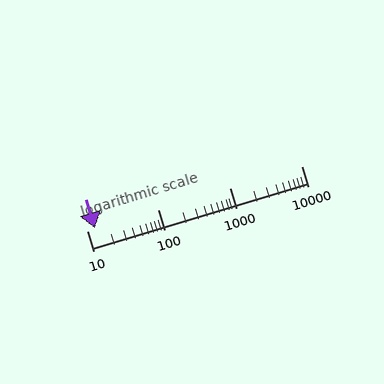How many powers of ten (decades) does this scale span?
The scale spans 3 decades, from 10 to 10000.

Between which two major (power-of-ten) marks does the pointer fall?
The pointer is between 10 and 100.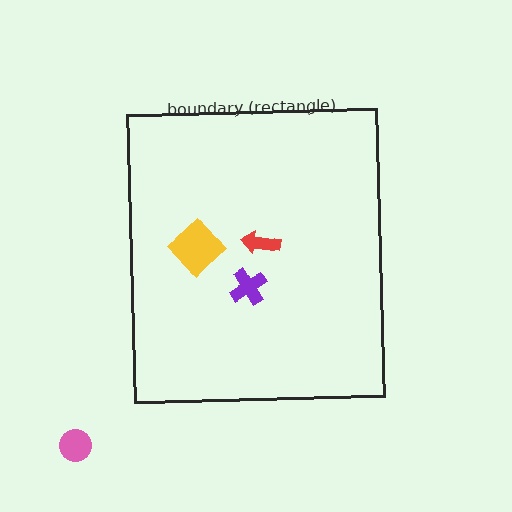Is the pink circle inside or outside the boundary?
Outside.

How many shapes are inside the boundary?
3 inside, 1 outside.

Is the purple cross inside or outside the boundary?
Inside.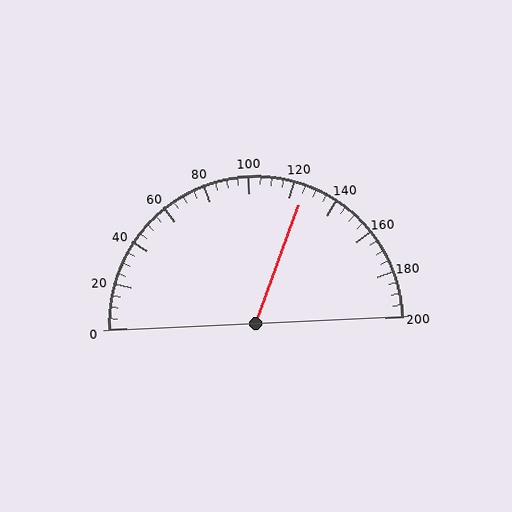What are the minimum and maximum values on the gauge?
The gauge ranges from 0 to 200.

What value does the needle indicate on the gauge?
The needle indicates approximately 125.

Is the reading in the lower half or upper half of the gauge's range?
The reading is in the upper half of the range (0 to 200).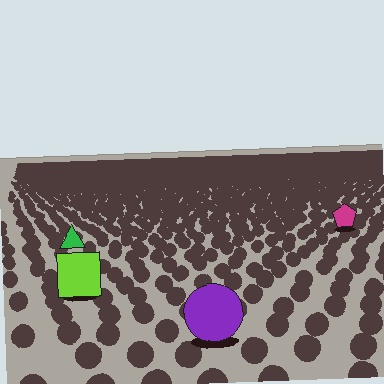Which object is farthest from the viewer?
The magenta pentagon is farthest from the viewer. It appears smaller and the ground texture around it is denser.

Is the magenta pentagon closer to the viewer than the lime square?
No. The lime square is closer — you can tell from the texture gradient: the ground texture is coarser near it.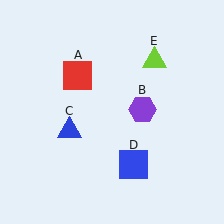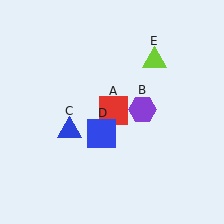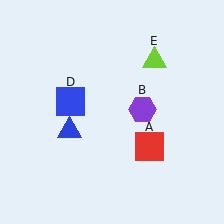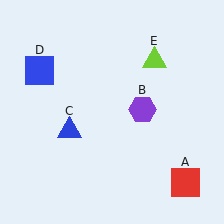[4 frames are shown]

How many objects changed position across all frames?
2 objects changed position: red square (object A), blue square (object D).